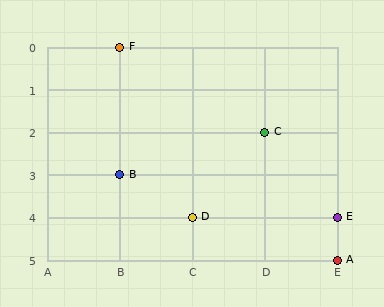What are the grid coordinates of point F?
Point F is at grid coordinates (B, 0).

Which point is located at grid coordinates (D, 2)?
Point C is at (D, 2).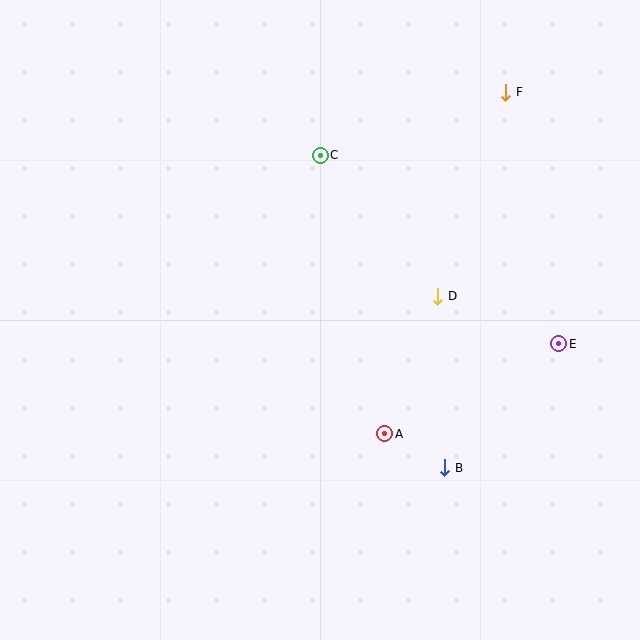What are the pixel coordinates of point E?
Point E is at (559, 344).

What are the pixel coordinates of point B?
Point B is at (445, 468).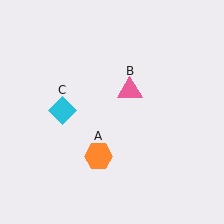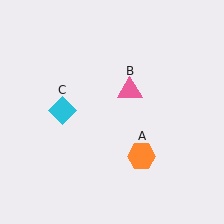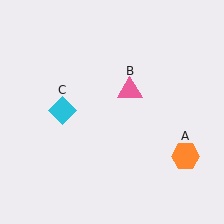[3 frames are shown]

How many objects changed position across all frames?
1 object changed position: orange hexagon (object A).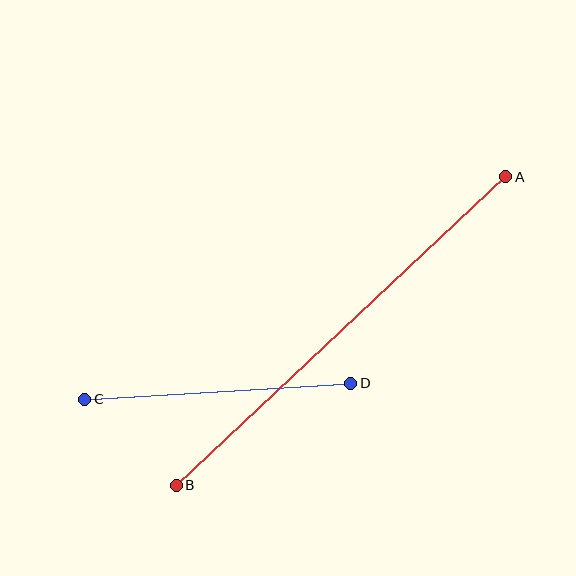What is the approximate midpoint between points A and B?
The midpoint is at approximately (341, 331) pixels.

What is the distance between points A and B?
The distance is approximately 452 pixels.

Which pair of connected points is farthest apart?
Points A and B are farthest apart.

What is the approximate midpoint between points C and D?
The midpoint is at approximately (218, 391) pixels.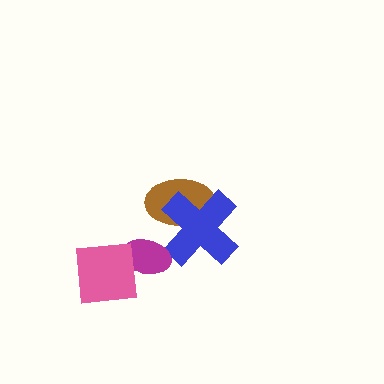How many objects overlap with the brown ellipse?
1 object overlaps with the brown ellipse.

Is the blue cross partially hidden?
No, no other shape covers it.